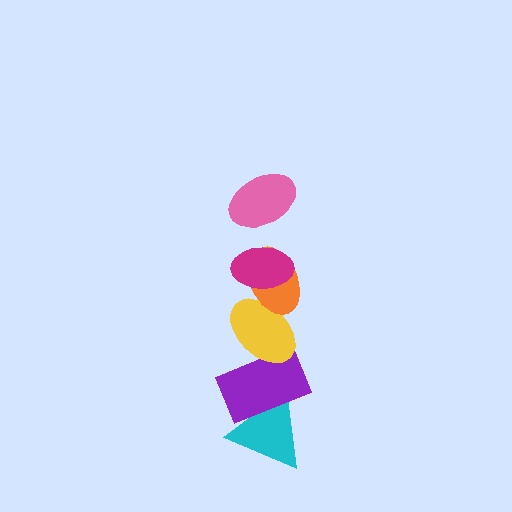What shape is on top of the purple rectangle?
The yellow ellipse is on top of the purple rectangle.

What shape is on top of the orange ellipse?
The magenta ellipse is on top of the orange ellipse.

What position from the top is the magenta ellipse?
The magenta ellipse is 2nd from the top.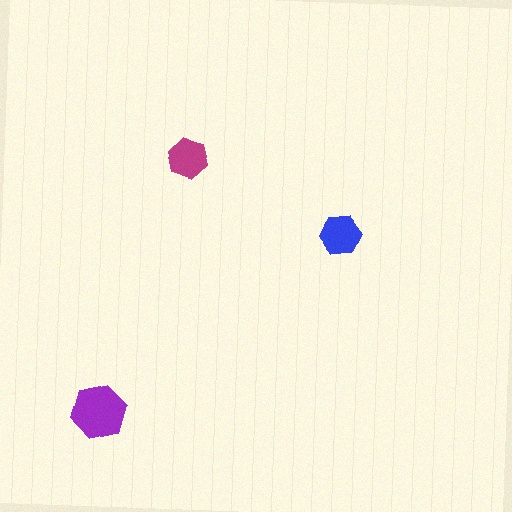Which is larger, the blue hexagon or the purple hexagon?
The purple one.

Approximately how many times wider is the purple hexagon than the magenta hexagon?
About 1.5 times wider.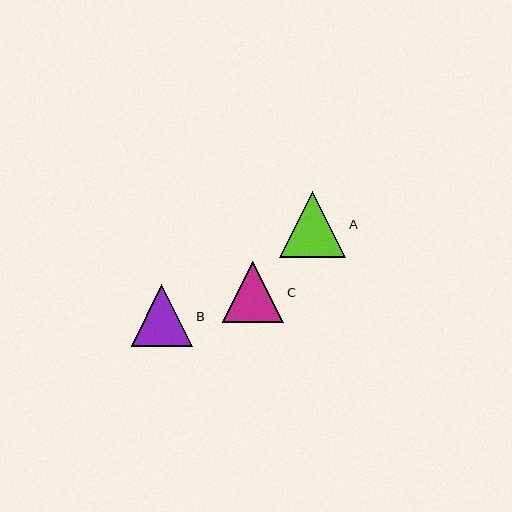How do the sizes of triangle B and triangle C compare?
Triangle B and triangle C are approximately the same size.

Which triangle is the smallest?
Triangle C is the smallest with a size of approximately 61 pixels.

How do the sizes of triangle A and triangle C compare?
Triangle A and triangle C are approximately the same size.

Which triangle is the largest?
Triangle A is the largest with a size of approximately 66 pixels.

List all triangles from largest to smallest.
From largest to smallest: A, B, C.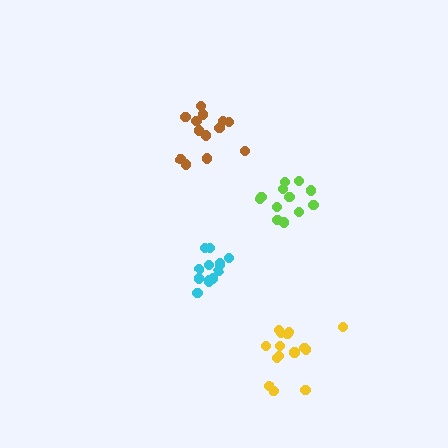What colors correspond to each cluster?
The clusters are colored: brown, lime, cyan, yellow.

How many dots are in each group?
Group 1: 13 dots, Group 2: 12 dots, Group 3: 13 dots, Group 4: 15 dots (53 total).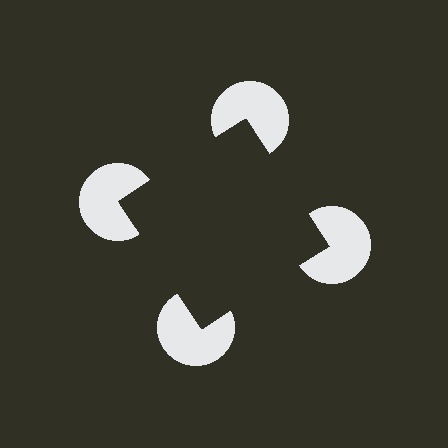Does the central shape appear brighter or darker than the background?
It typically appears slightly darker than the background, even though no actual brightness change is drawn.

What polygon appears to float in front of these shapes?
An illusory square — its edges are inferred from the aligned wedge cuts in the pac-man discs, not physically drawn.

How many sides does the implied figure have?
4 sides.